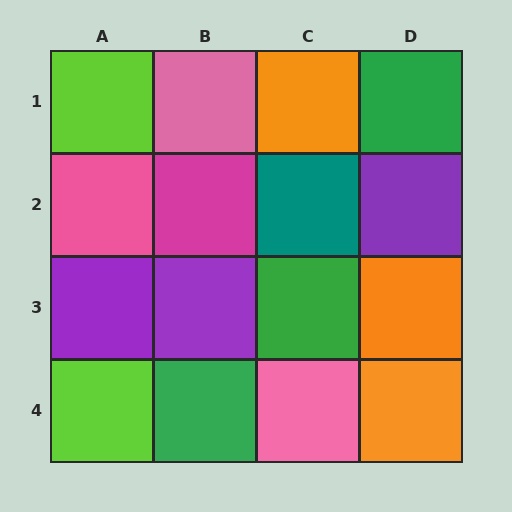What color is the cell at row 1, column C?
Orange.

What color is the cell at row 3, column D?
Orange.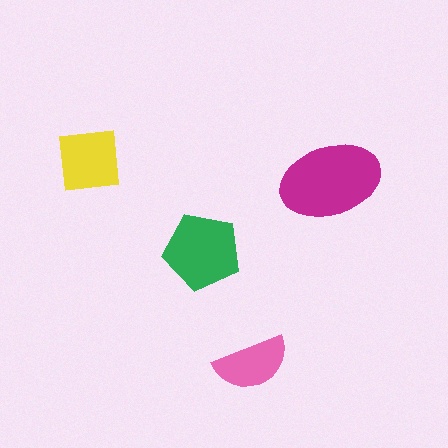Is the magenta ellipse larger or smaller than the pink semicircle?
Larger.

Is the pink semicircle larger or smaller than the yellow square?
Smaller.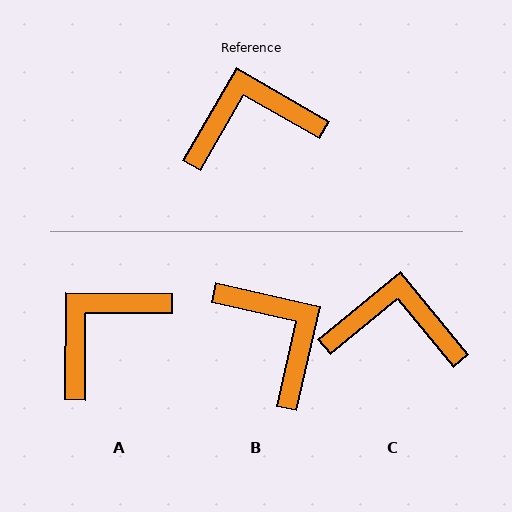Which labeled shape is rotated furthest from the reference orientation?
B, about 73 degrees away.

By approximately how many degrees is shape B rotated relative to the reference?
Approximately 73 degrees clockwise.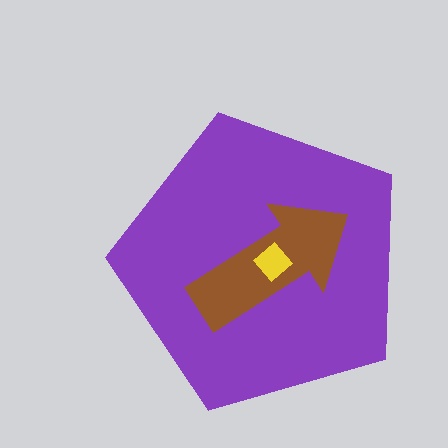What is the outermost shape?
The purple pentagon.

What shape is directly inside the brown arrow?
The yellow diamond.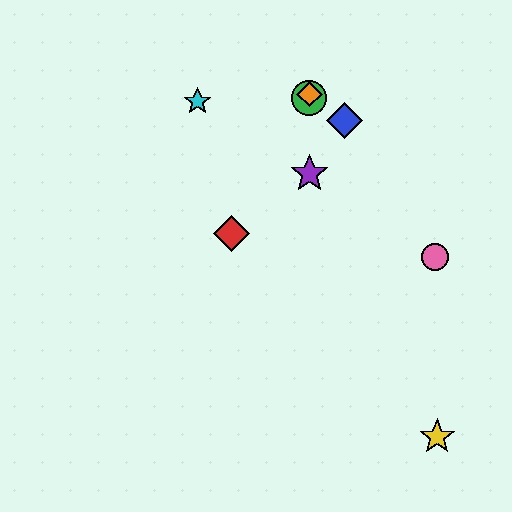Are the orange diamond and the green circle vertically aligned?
Yes, both are at x≈309.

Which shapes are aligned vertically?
The green circle, the purple star, the orange diamond are aligned vertically.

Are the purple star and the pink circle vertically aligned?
No, the purple star is at x≈309 and the pink circle is at x≈435.